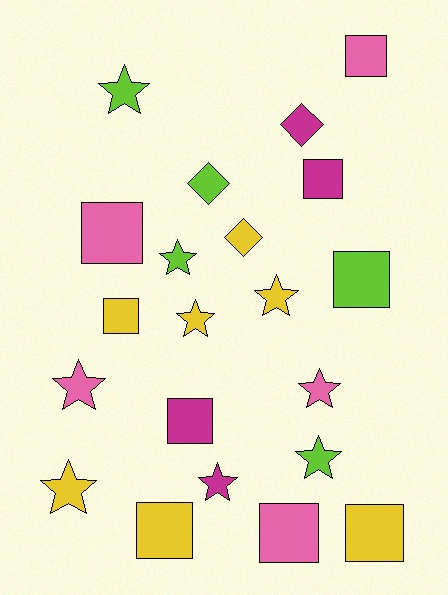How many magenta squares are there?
There are 2 magenta squares.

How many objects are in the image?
There are 21 objects.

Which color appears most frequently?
Yellow, with 7 objects.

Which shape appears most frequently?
Star, with 9 objects.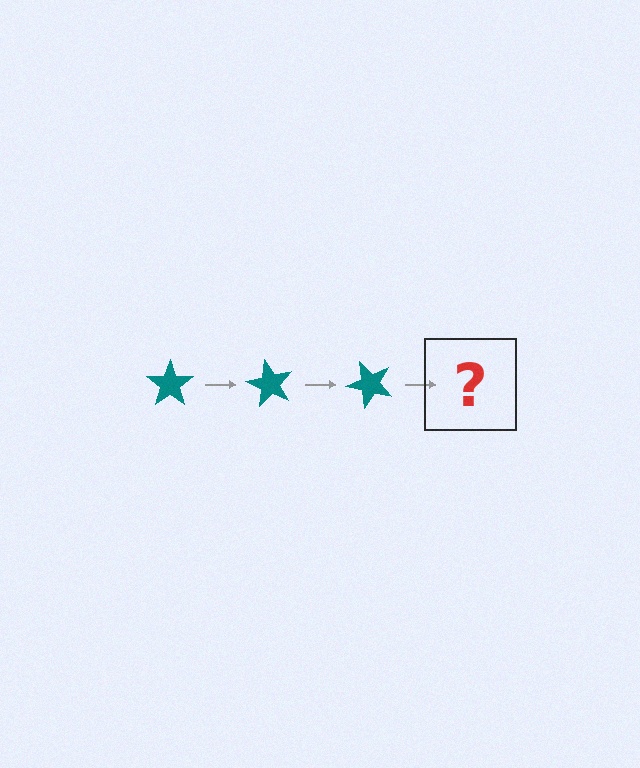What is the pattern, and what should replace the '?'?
The pattern is that the star rotates 60 degrees each step. The '?' should be a teal star rotated 180 degrees.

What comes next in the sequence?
The next element should be a teal star rotated 180 degrees.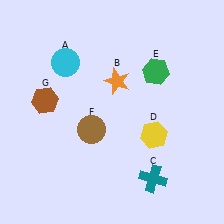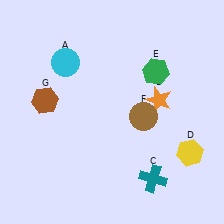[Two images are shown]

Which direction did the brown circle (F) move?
The brown circle (F) moved right.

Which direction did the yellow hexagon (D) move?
The yellow hexagon (D) moved right.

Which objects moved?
The objects that moved are: the orange star (B), the yellow hexagon (D), the brown circle (F).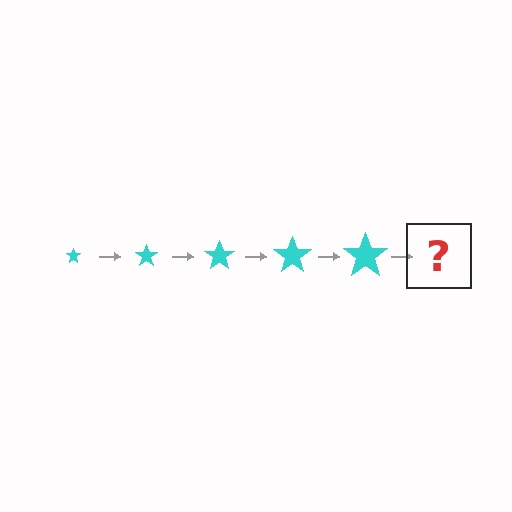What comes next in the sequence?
The next element should be a cyan star, larger than the previous one.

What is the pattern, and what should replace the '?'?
The pattern is that the star gets progressively larger each step. The '?' should be a cyan star, larger than the previous one.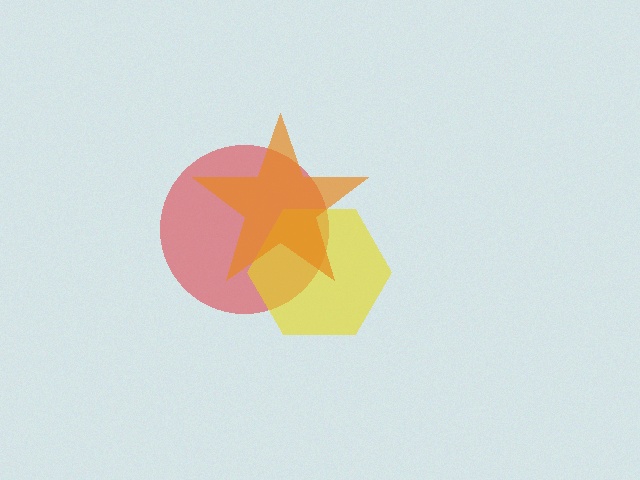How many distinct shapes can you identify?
There are 3 distinct shapes: a red circle, a yellow hexagon, an orange star.